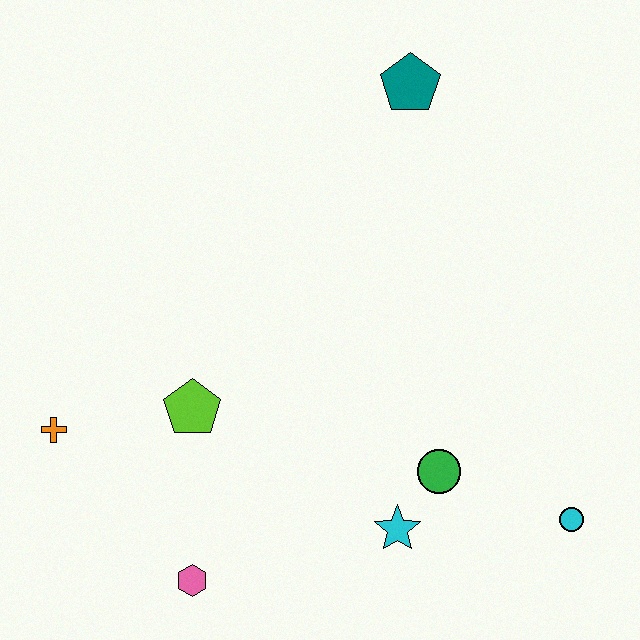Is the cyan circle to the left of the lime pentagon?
No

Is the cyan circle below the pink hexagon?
No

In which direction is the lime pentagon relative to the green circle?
The lime pentagon is to the left of the green circle.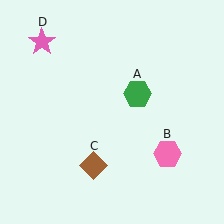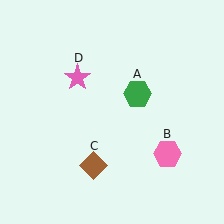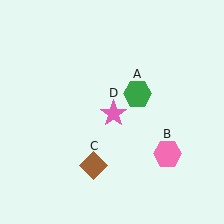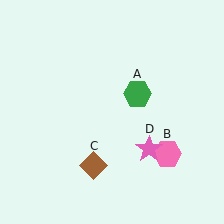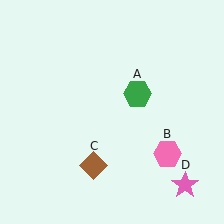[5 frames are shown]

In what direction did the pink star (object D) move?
The pink star (object D) moved down and to the right.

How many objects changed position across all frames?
1 object changed position: pink star (object D).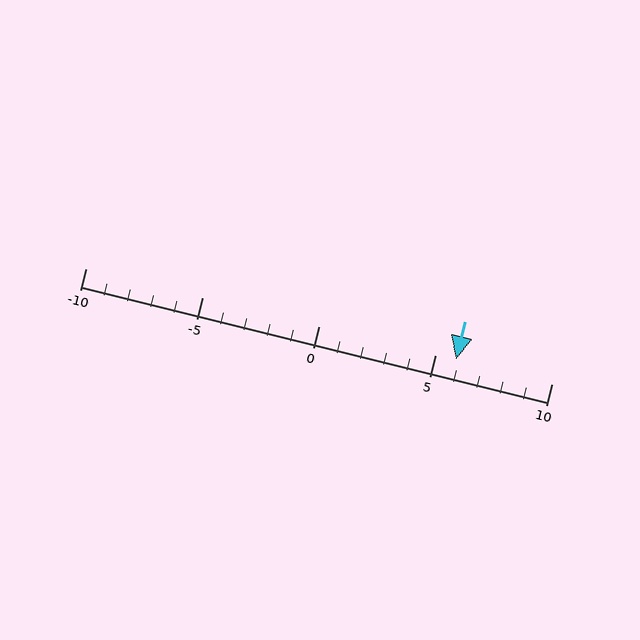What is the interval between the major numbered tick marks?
The major tick marks are spaced 5 units apart.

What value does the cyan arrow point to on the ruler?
The cyan arrow points to approximately 6.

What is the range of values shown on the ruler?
The ruler shows values from -10 to 10.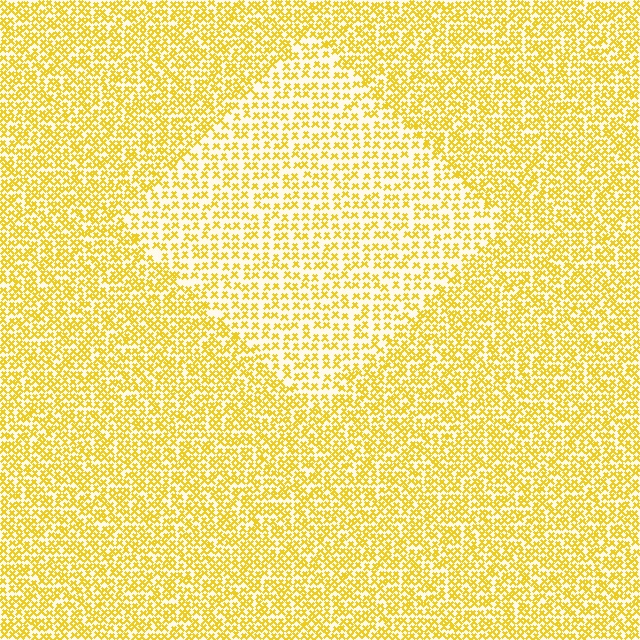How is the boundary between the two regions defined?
The boundary is defined by a change in element density (approximately 1.7x ratio). All elements are the same color, size, and shape.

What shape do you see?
I see a diamond.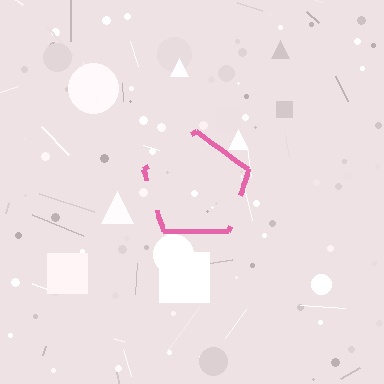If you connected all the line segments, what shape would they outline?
They would outline a pentagon.